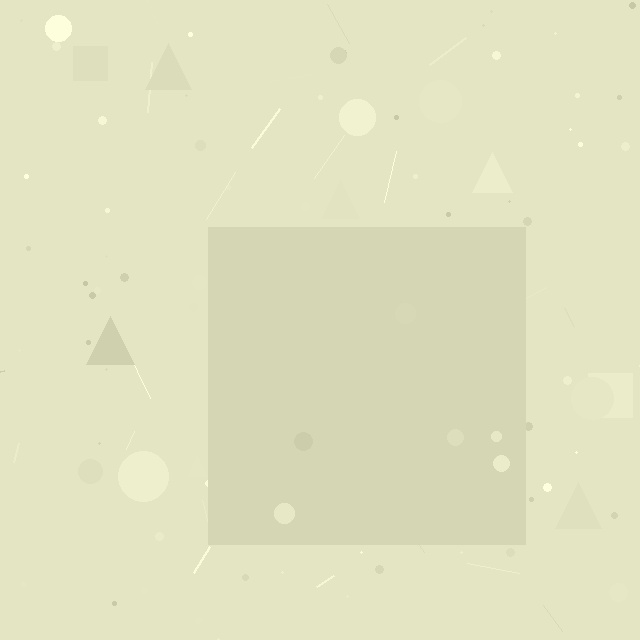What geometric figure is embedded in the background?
A square is embedded in the background.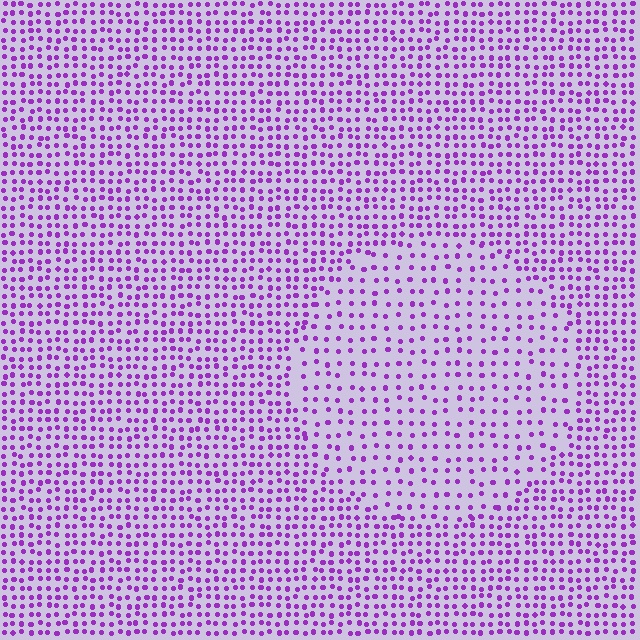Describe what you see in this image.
The image contains small purple elements arranged at two different densities. A circle-shaped region is visible where the elements are less densely packed than the surrounding area.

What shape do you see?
I see a circle.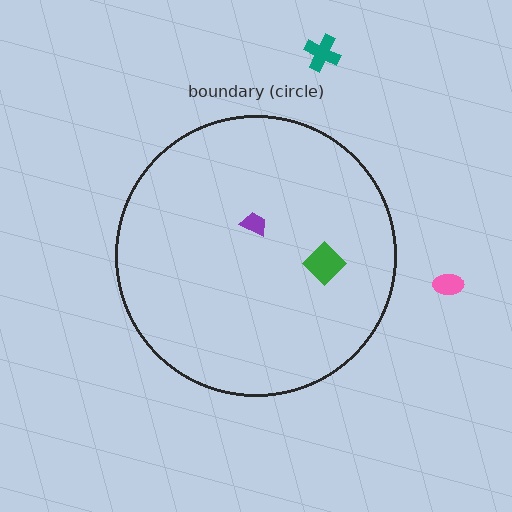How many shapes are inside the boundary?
2 inside, 2 outside.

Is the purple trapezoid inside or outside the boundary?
Inside.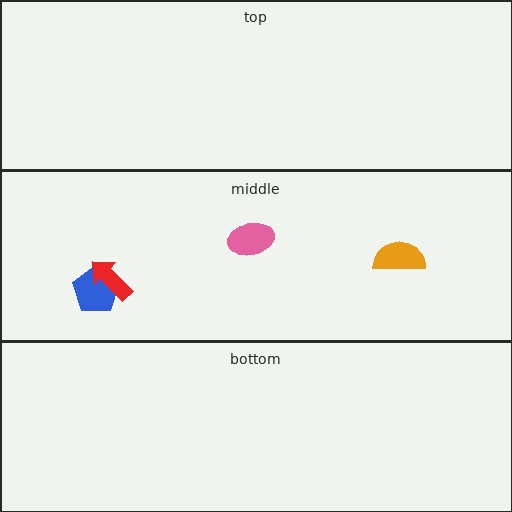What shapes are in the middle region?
The pink ellipse, the orange semicircle, the blue pentagon, the red arrow.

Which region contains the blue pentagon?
The middle region.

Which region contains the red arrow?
The middle region.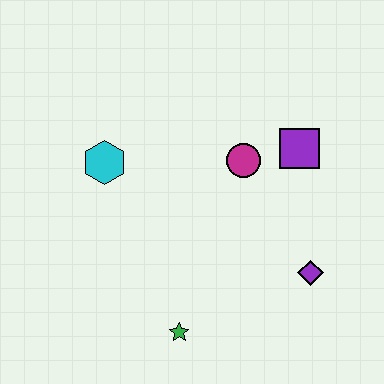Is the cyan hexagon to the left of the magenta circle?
Yes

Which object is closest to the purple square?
The magenta circle is closest to the purple square.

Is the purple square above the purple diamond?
Yes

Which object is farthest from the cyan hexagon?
The purple diamond is farthest from the cyan hexagon.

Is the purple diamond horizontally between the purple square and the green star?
No